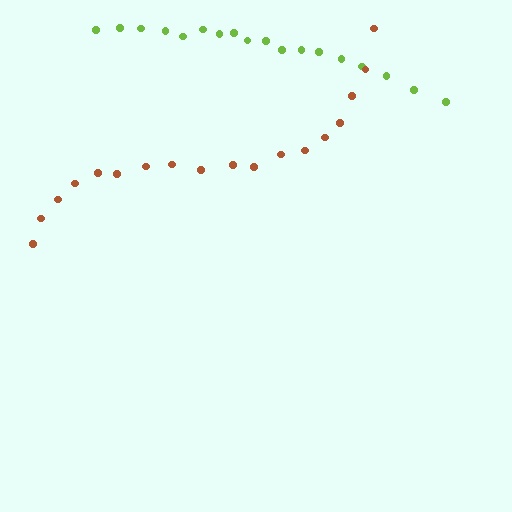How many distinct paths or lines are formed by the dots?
There are 2 distinct paths.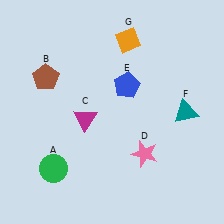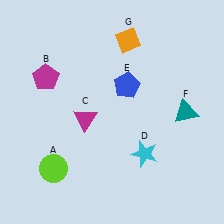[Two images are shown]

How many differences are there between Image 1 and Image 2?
There are 3 differences between the two images.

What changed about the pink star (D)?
In Image 1, D is pink. In Image 2, it changed to cyan.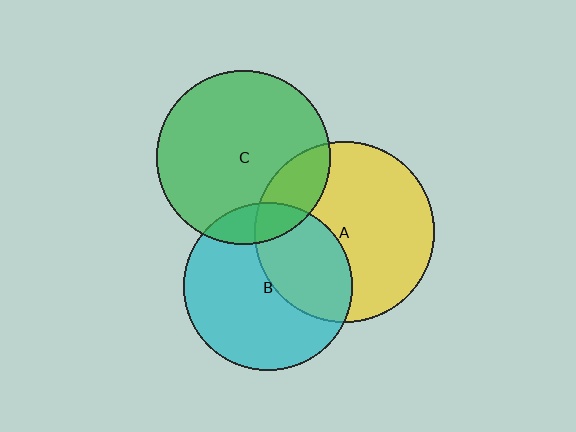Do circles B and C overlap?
Yes.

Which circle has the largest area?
Circle A (yellow).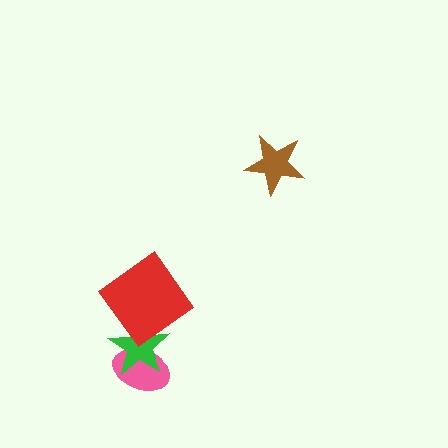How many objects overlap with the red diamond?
1 object overlaps with the red diamond.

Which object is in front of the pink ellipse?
The green star is in front of the pink ellipse.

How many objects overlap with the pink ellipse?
1 object overlaps with the pink ellipse.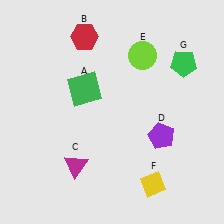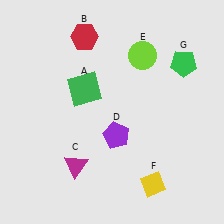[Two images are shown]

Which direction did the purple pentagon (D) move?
The purple pentagon (D) moved left.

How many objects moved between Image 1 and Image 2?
1 object moved between the two images.